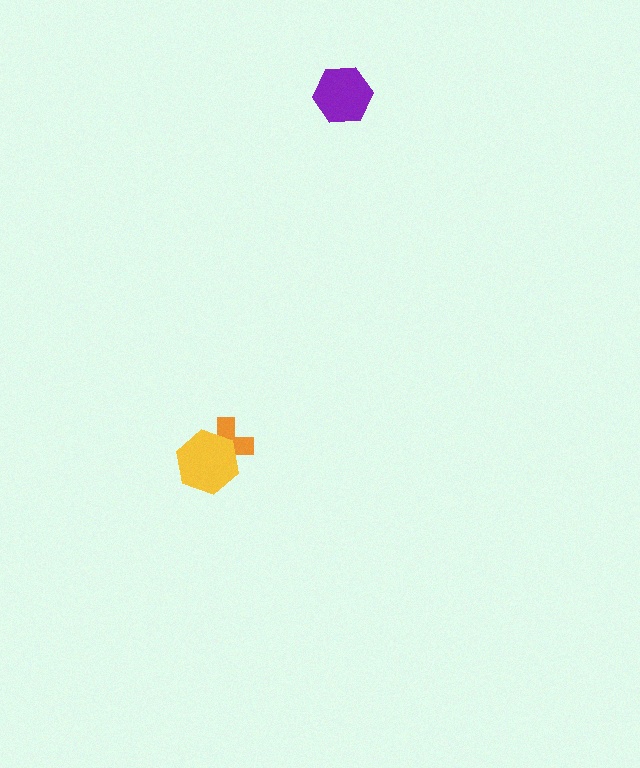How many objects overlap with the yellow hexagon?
1 object overlaps with the yellow hexagon.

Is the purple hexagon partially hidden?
No, no other shape covers it.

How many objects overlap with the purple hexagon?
0 objects overlap with the purple hexagon.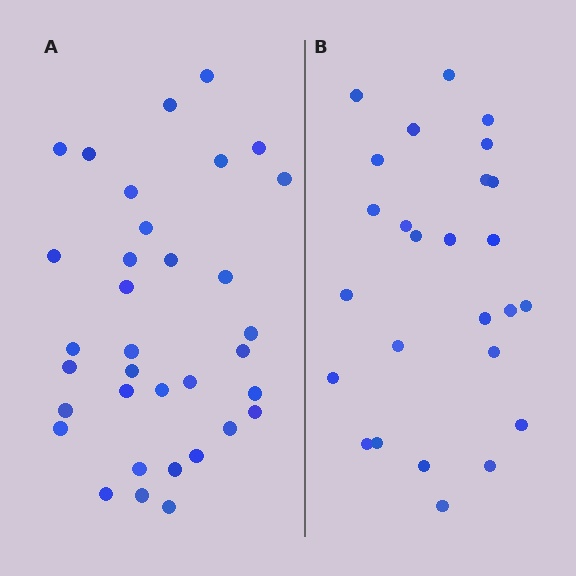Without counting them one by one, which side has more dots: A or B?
Region A (the left region) has more dots.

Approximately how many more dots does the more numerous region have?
Region A has roughly 8 or so more dots than region B.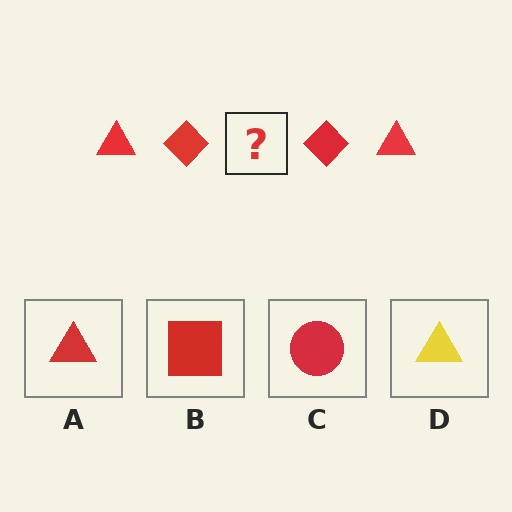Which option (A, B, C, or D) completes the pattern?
A.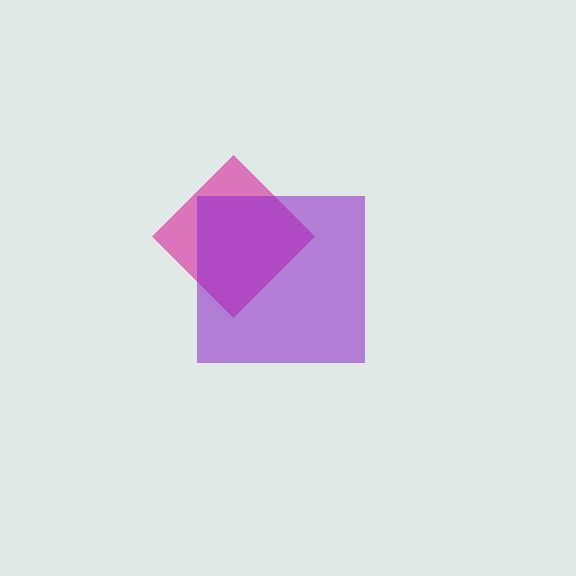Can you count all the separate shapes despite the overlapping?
Yes, there are 2 separate shapes.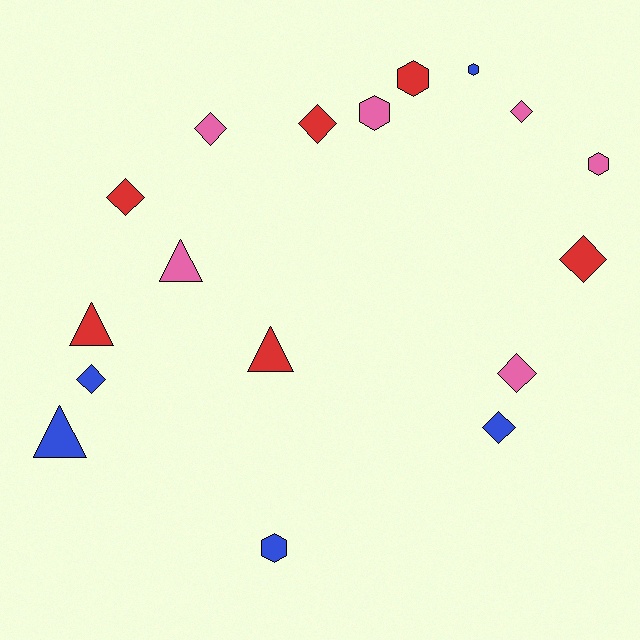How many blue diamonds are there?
There are 2 blue diamonds.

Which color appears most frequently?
Red, with 6 objects.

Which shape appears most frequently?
Diamond, with 8 objects.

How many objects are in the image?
There are 17 objects.